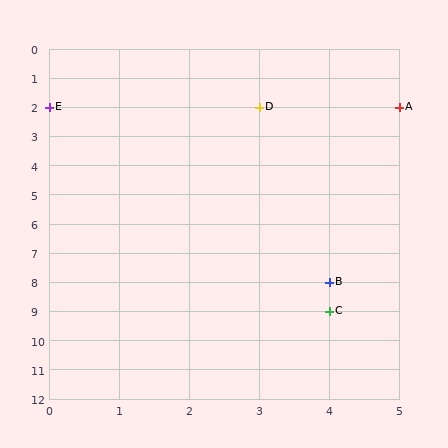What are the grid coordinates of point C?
Point C is at grid coordinates (4, 9).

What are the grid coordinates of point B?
Point B is at grid coordinates (4, 8).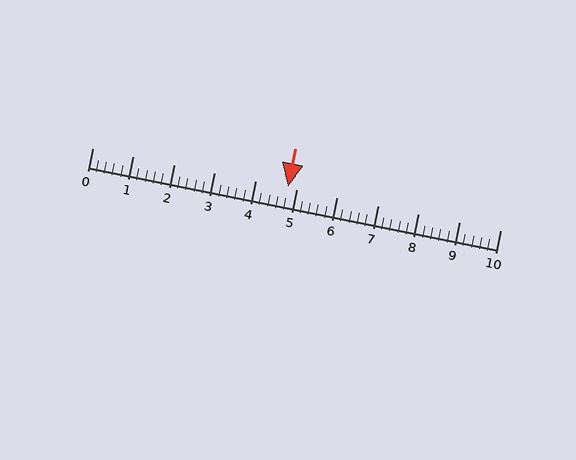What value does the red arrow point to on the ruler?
The red arrow points to approximately 4.8.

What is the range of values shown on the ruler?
The ruler shows values from 0 to 10.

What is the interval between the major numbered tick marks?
The major tick marks are spaced 1 units apart.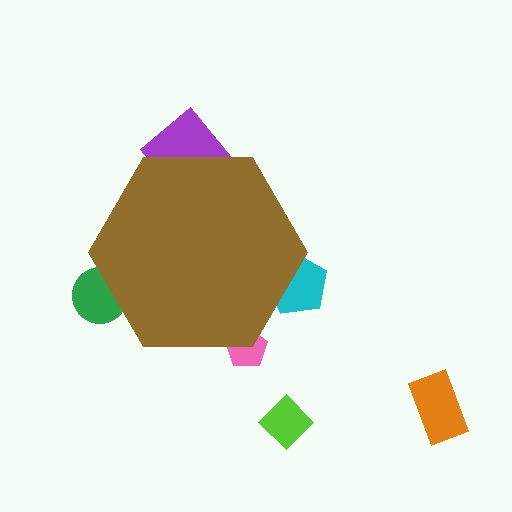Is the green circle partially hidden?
Yes, the green circle is partially hidden behind the brown hexagon.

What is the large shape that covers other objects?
A brown hexagon.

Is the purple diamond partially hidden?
Yes, the purple diamond is partially hidden behind the brown hexagon.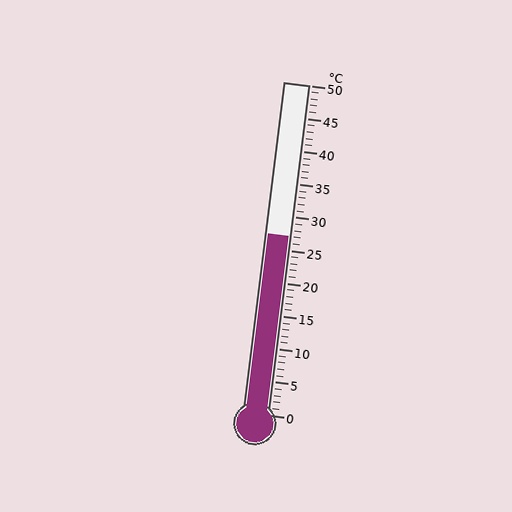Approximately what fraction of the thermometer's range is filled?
The thermometer is filled to approximately 55% of its range.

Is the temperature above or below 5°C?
The temperature is above 5°C.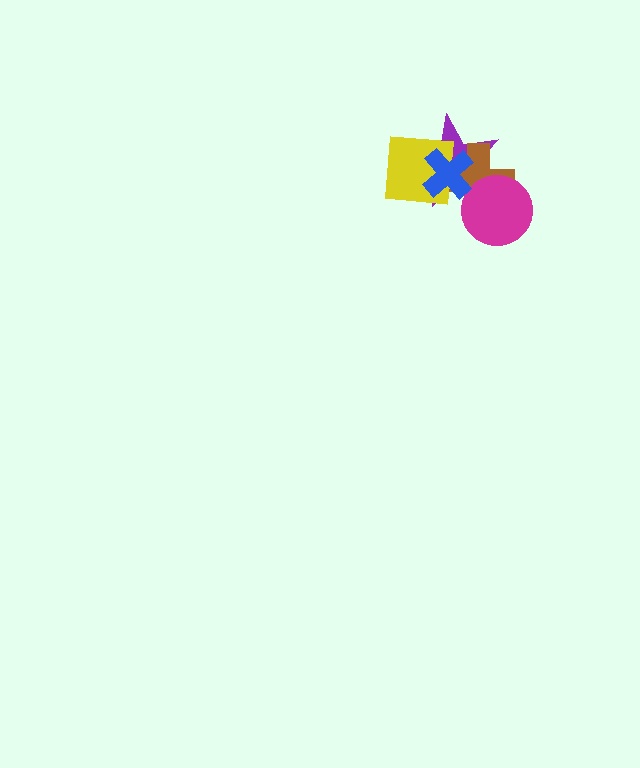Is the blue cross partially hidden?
No, no other shape covers it.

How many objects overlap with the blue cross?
3 objects overlap with the blue cross.